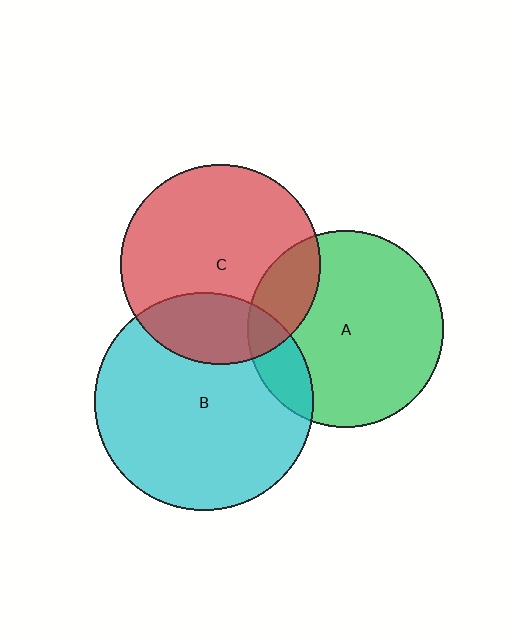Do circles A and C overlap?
Yes.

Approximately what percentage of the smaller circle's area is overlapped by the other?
Approximately 20%.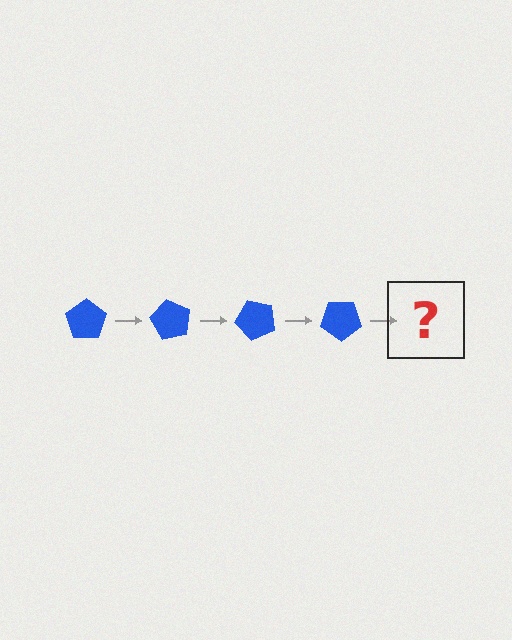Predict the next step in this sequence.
The next step is a blue pentagon rotated 240 degrees.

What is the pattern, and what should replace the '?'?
The pattern is that the pentagon rotates 60 degrees each step. The '?' should be a blue pentagon rotated 240 degrees.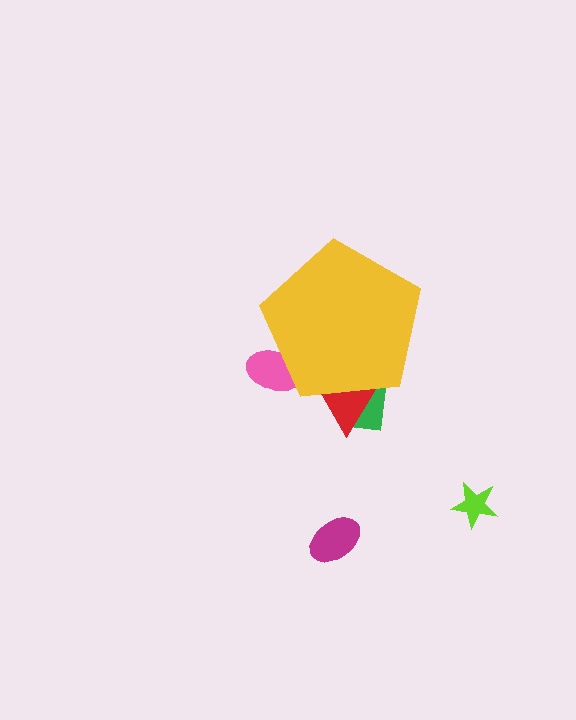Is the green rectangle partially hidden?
Yes, the green rectangle is partially hidden behind the yellow pentagon.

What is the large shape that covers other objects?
A yellow pentagon.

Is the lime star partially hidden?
No, the lime star is fully visible.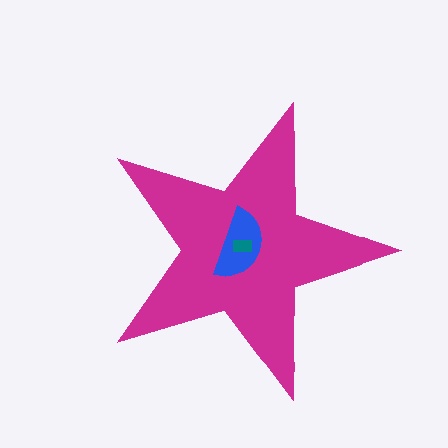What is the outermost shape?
The magenta star.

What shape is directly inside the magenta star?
The blue semicircle.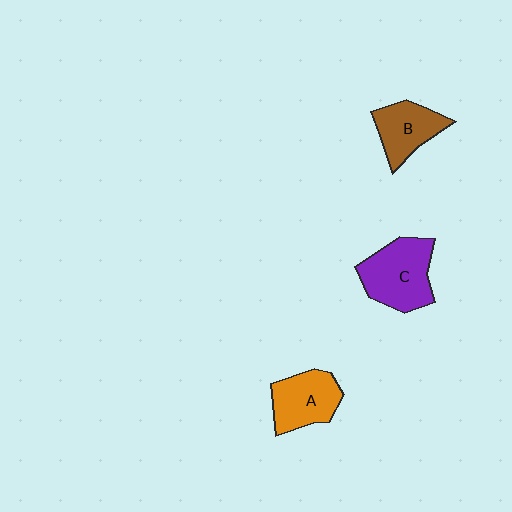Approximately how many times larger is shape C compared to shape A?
Approximately 1.3 times.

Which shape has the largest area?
Shape C (purple).